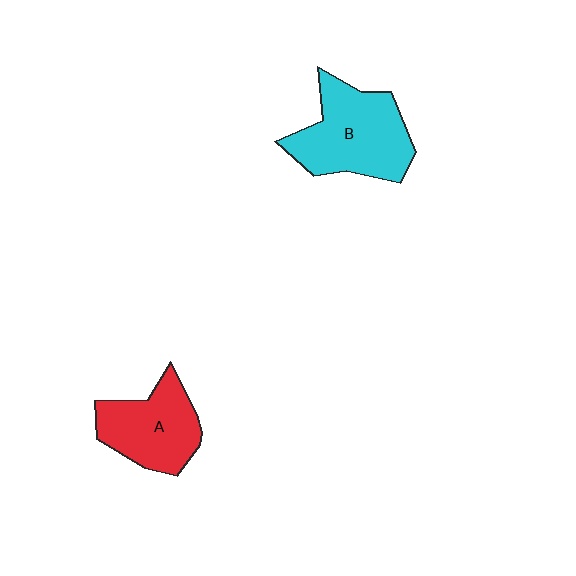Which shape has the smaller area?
Shape A (red).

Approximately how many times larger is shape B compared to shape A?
Approximately 1.3 times.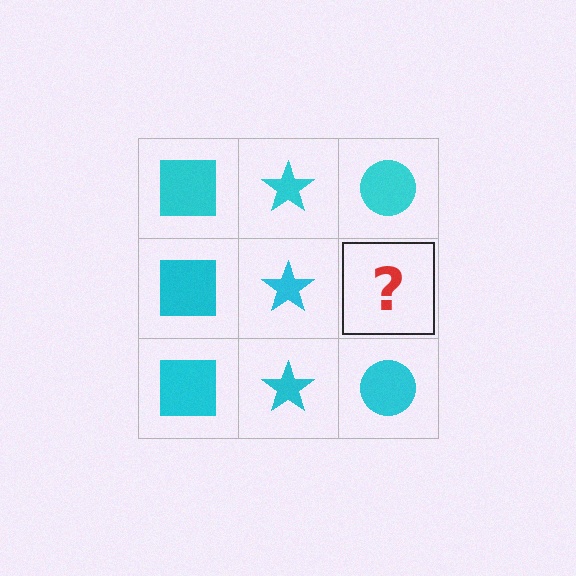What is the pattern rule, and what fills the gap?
The rule is that each column has a consistent shape. The gap should be filled with a cyan circle.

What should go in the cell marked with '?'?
The missing cell should contain a cyan circle.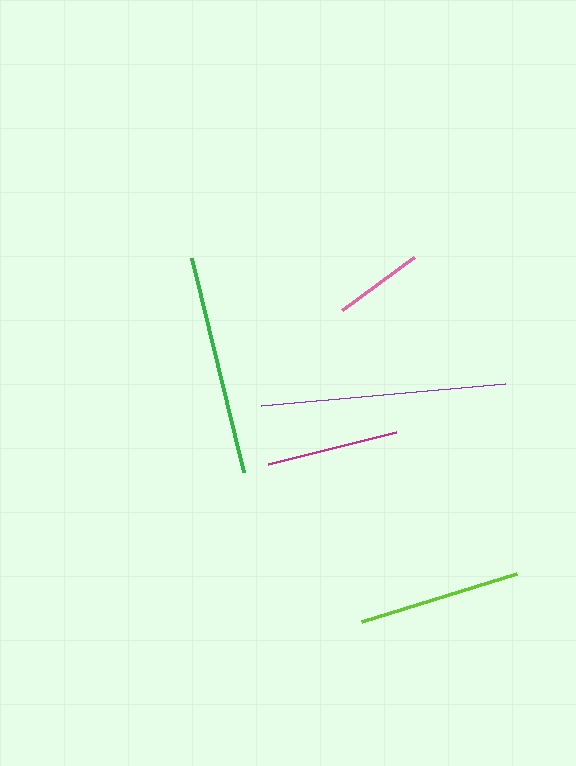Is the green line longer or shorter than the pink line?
The green line is longer than the pink line.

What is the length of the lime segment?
The lime segment is approximately 162 pixels long.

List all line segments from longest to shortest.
From longest to shortest: purple, green, lime, magenta, pink.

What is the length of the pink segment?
The pink segment is approximately 89 pixels long.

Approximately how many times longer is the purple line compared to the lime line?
The purple line is approximately 1.5 times the length of the lime line.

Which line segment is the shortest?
The pink line is the shortest at approximately 89 pixels.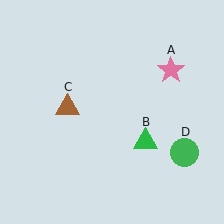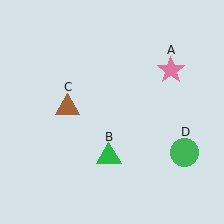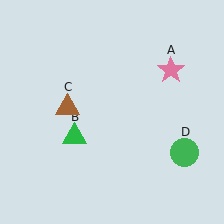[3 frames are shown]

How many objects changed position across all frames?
1 object changed position: green triangle (object B).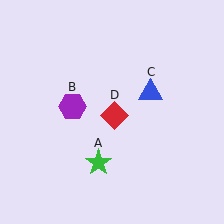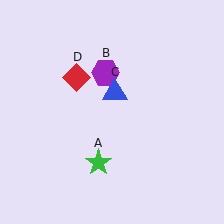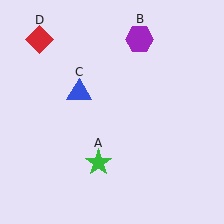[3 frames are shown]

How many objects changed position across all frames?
3 objects changed position: purple hexagon (object B), blue triangle (object C), red diamond (object D).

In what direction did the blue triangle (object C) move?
The blue triangle (object C) moved left.